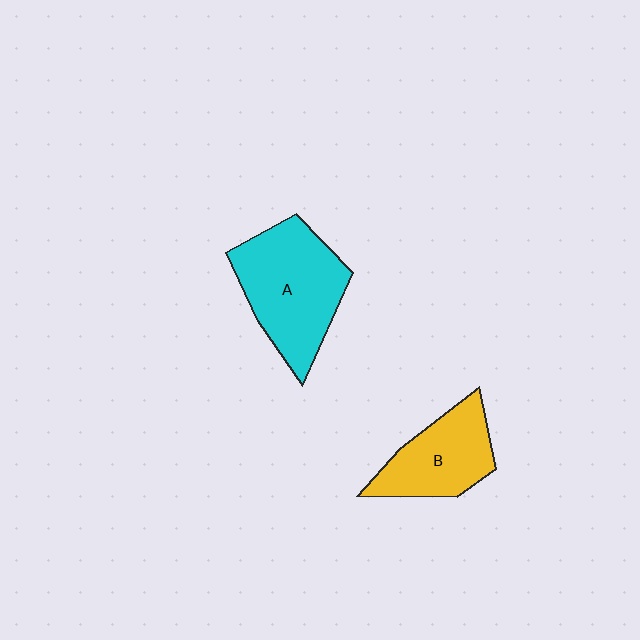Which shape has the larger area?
Shape A (cyan).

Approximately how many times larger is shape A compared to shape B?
Approximately 1.4 times.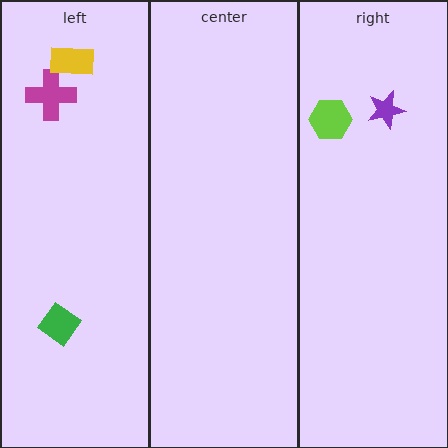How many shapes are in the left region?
3.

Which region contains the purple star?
The right region.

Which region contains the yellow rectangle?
The left region.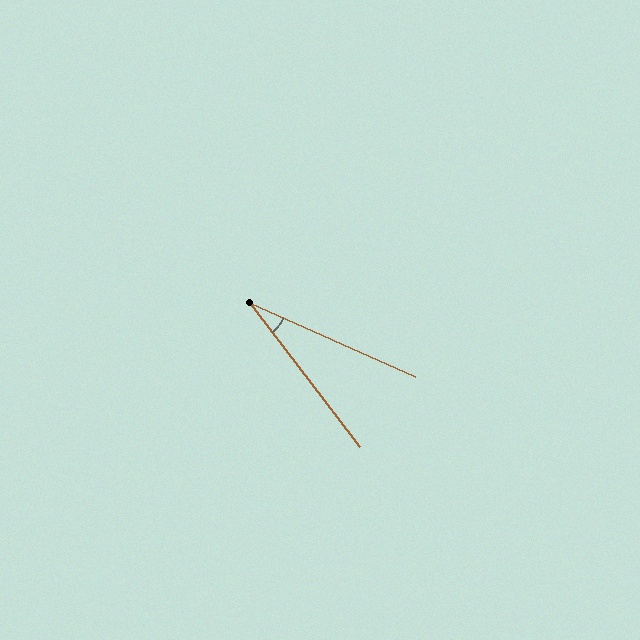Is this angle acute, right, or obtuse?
It is acute.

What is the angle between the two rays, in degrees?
Approximately 29 degrees.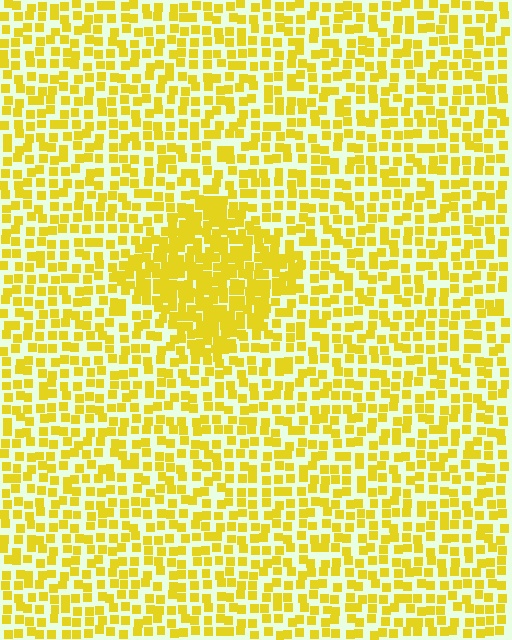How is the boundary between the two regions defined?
The boundary is defined by a change in element density (approximately 2.0x ratio). All elements are the same color, size, and shape.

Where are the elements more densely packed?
The elements are more densely packed inside the diamond boundary.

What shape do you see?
I see a diamond.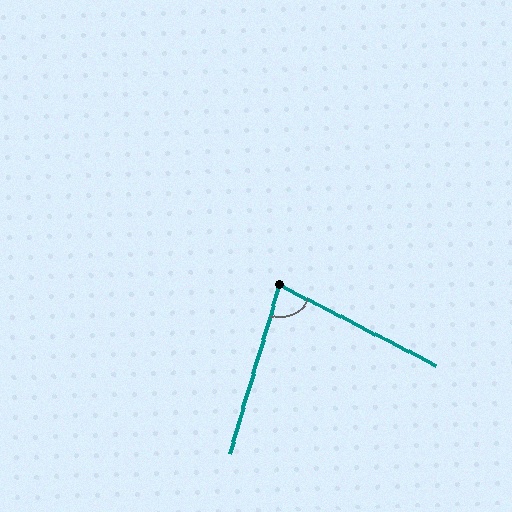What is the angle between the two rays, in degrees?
Approximately 79 degrees.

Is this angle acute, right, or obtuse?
It is acute.